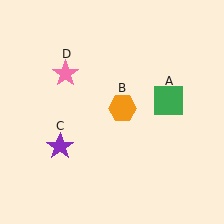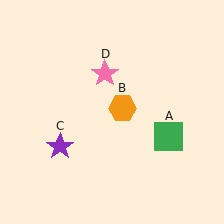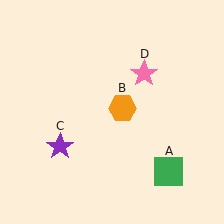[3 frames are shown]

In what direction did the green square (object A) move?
The green square (object A) moved down.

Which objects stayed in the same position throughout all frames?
Orange hexagon (object B) and purple star (object C) remained stationary.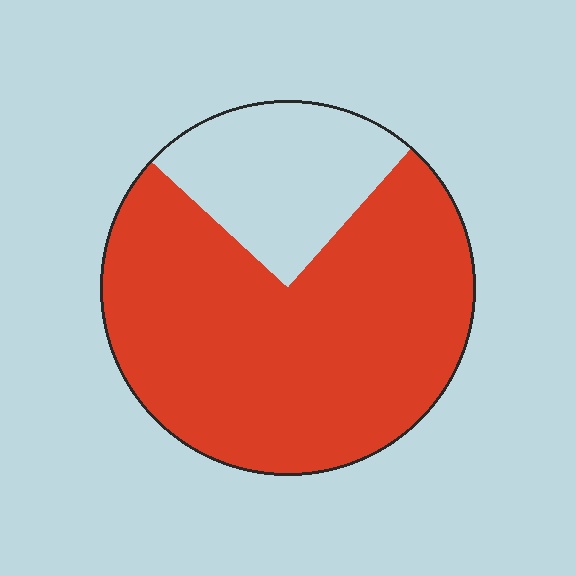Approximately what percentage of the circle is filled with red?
Approximately 75%.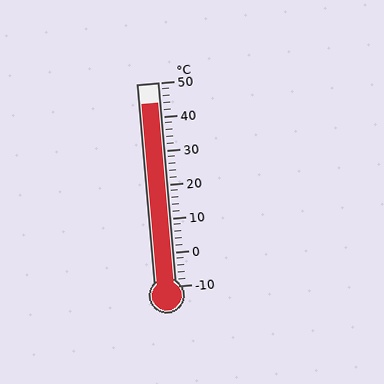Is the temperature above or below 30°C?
The temperature is above 30°C.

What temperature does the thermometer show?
The thermometer shows approximately 44°C.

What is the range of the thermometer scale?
The thermometer scale ranges from -10°C to 50°C.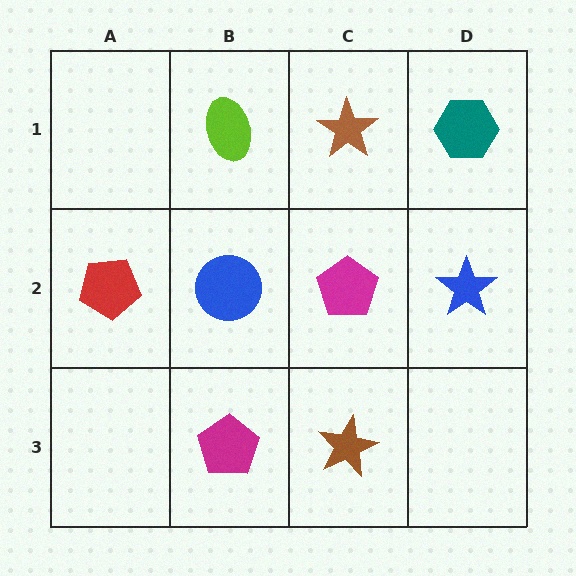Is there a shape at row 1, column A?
No, that cell is empty.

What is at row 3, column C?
A brown star.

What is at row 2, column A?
A red pentagon.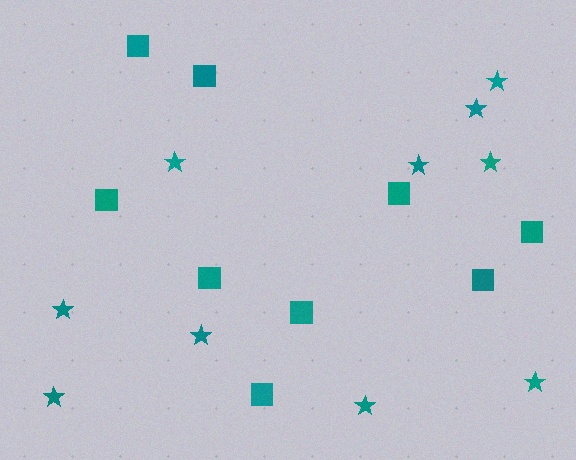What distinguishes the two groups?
There are 2 groups: one group of squares (9) and one group of stars (10).